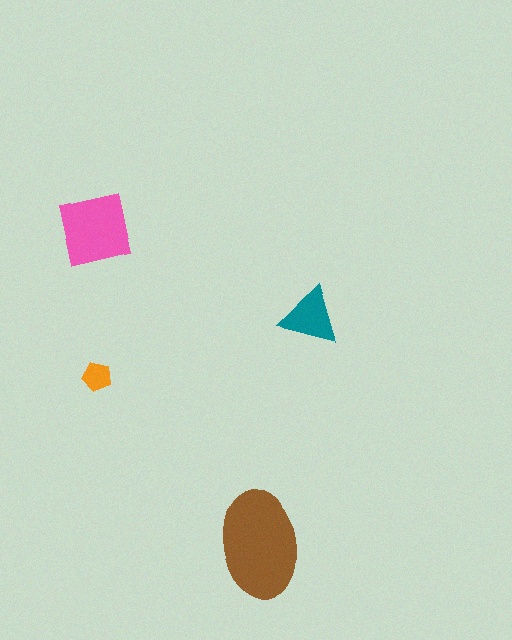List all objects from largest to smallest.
The brown ellipse, the pink square, the teal triangle, the orange pentagon.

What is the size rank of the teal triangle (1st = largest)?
3rd.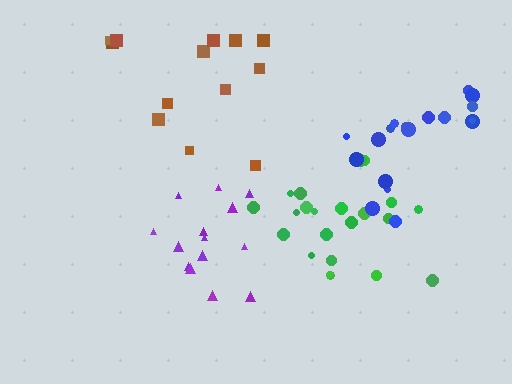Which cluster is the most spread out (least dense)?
Brown.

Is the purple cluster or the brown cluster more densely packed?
Purple.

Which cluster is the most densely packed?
Purple.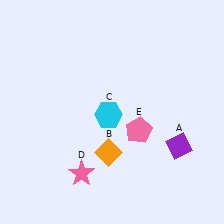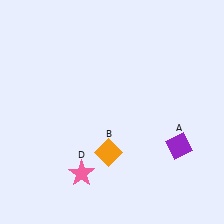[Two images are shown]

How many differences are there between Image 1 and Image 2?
There are 2 differences between the two images.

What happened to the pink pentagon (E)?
The pink pentagon (E) was removed in Image 2. It was in the bottom-right area of Image 1.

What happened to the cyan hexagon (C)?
The cyan hexagon (C) was removed in Image 2. It was in the bottom-left area of Image 1.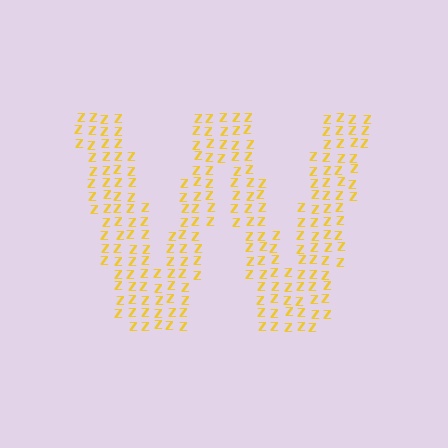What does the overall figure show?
The overall figure shows the letter W.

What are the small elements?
The small elements are letter Z's.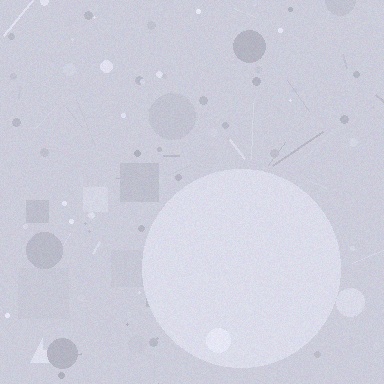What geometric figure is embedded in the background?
A circle is embedded in the background.